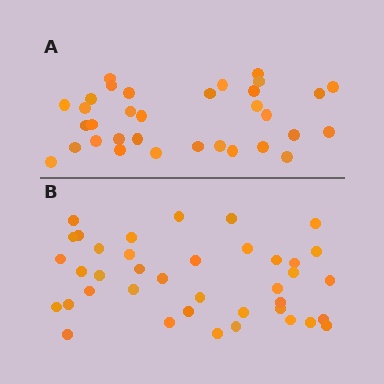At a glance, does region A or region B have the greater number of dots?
Region B (the bottom region) has more dots.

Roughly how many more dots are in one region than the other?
Region B has about 6 more dots than region A.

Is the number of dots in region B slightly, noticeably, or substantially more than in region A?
Region B has only slightly more — the two regions are fairly close. The ratio is roughly 1.2 to 1.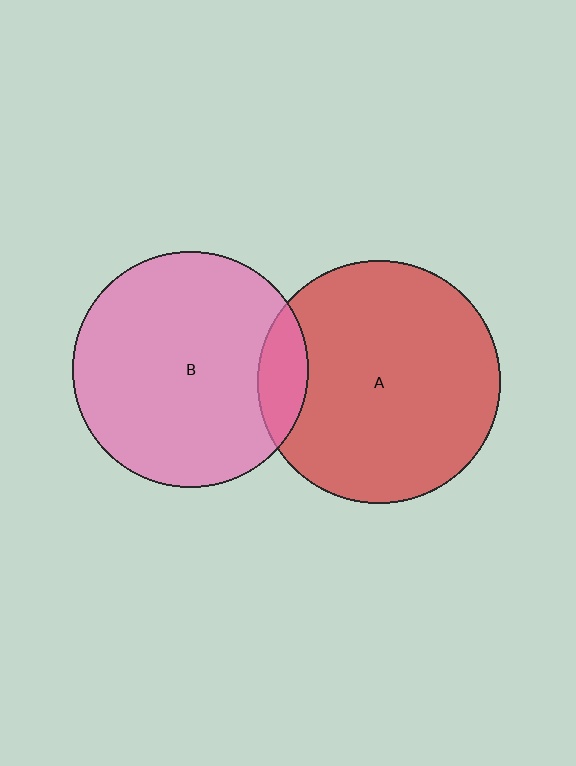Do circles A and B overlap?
Yes.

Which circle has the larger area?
Circle A (red).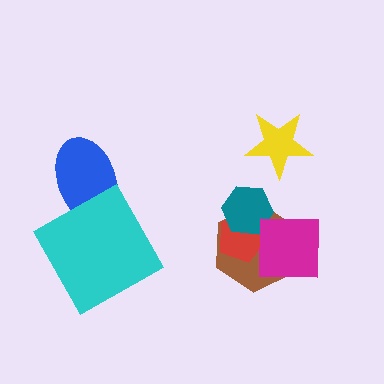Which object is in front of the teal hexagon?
The magenta square is in front of the teal hexagon.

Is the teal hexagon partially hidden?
Yes, it is partially covered by another shape.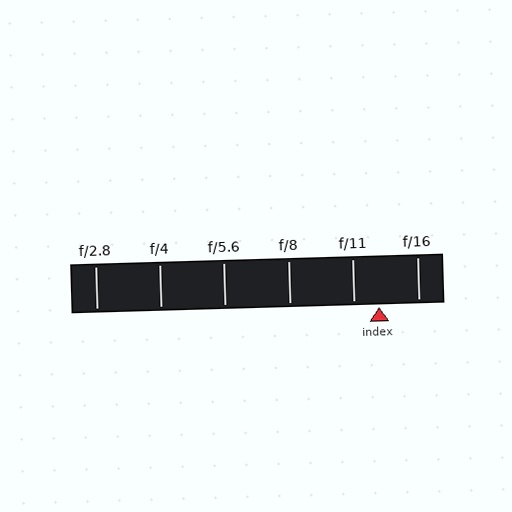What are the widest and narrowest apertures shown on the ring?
The widest aperture shown is f/2.8 and the narrowest is f/16.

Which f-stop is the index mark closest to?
The index mark is closest to f/11.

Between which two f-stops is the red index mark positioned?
The index mark is between f/11 and f/16.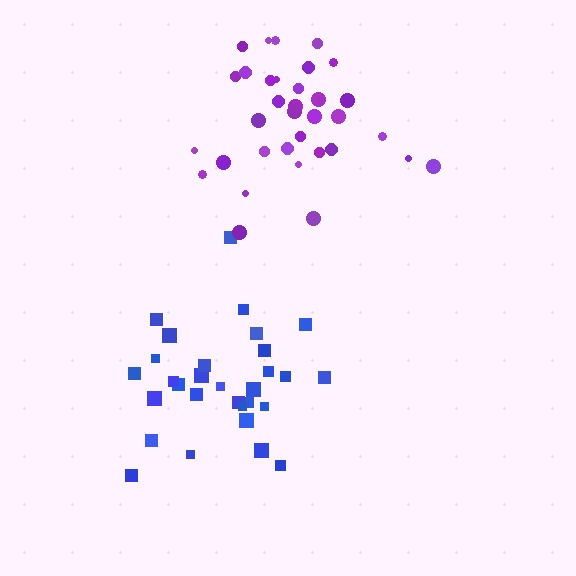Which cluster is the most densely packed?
Purple.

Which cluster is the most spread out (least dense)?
Blue.